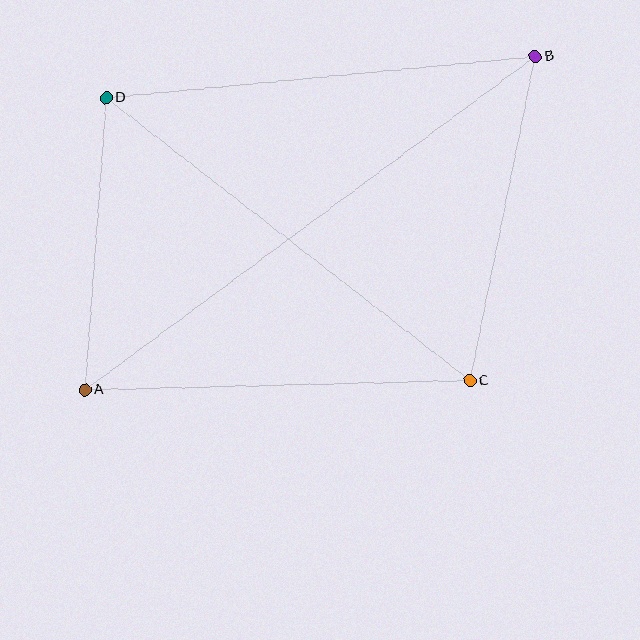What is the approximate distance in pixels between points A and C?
The distance between A and C is approximately 385 pixels.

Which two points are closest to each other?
Points A and D are closest to each other.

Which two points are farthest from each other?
Points A and B are farthest from each other.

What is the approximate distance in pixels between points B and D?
The distance between B and D is approximately 431 pixels.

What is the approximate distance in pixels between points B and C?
The distance between B and C is approximately 331 pixels.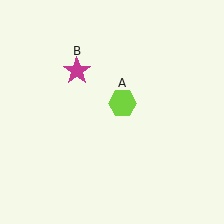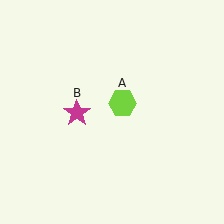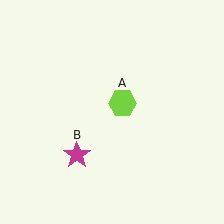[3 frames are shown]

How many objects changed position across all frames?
1 object changed position: magenta star (object B).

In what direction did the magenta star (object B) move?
The magenta star (object B) moved down.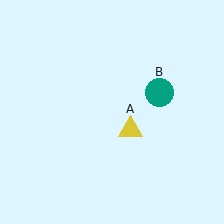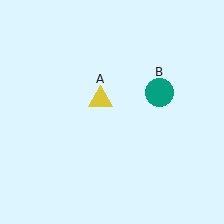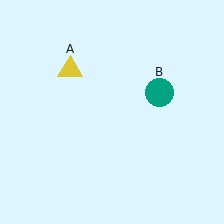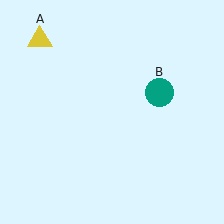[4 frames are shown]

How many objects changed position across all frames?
1 object changed position: yellow triangle (object A).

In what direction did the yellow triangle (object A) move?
The yellow triangle (object A) moved up and to the left.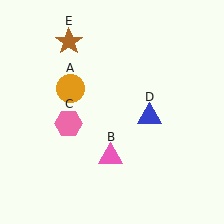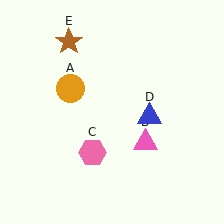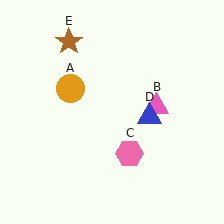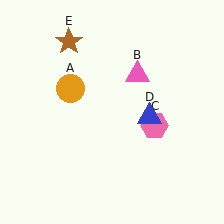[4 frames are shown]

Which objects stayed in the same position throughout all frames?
Orange circle (object A) and blue triangle (object D) and brown star (object E) remained stationary.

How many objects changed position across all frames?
2 objects changed position: pink triangle (object B), pink hexagon (object C).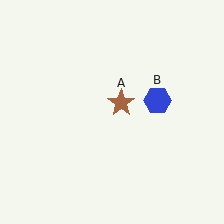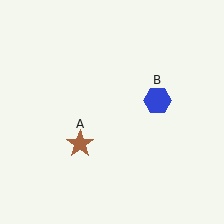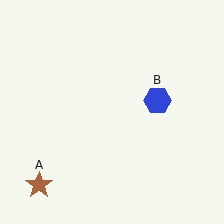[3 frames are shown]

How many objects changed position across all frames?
1 object changed position: brown star (object A).